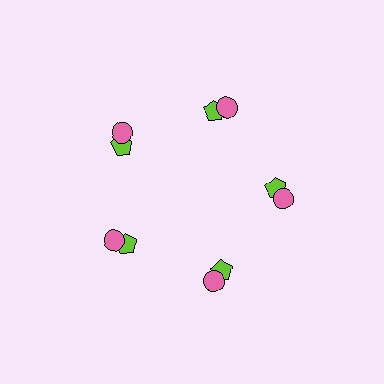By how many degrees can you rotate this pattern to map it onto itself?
The pattern maps onto itself every 72 degrees of rotation.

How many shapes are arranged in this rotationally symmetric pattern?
There are 10 shapes, arranged in 5 groups of 2.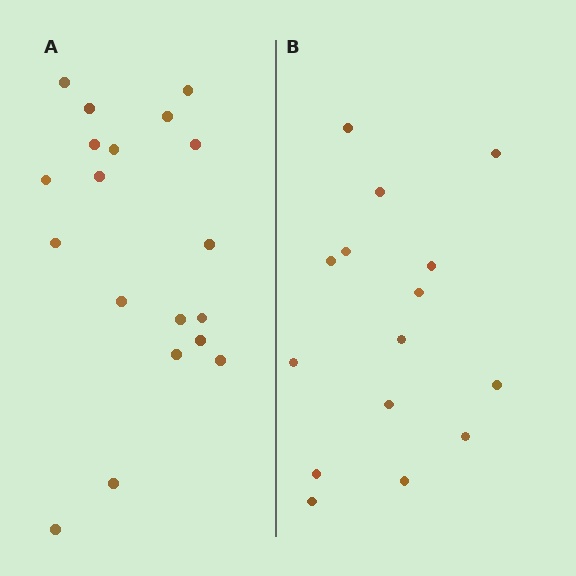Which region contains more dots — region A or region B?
Region A (the left region) has more dots.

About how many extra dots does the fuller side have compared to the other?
Region A has about 4 more dots than region B.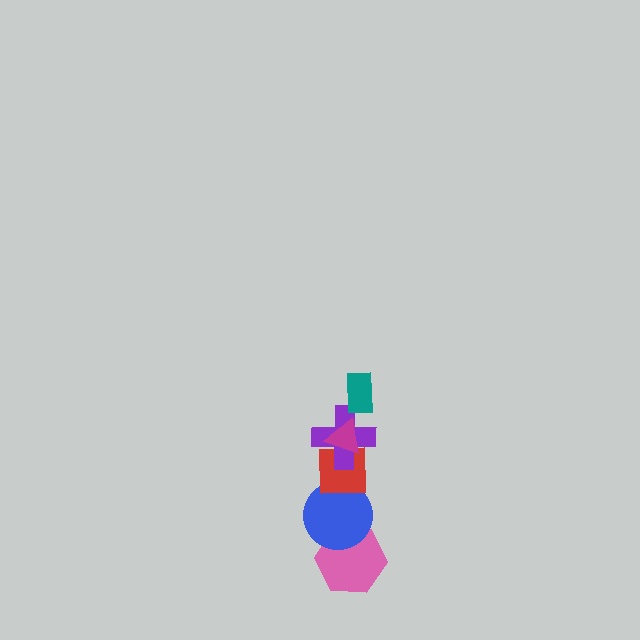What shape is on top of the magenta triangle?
The teal rectangle is on top of the magenta triangle.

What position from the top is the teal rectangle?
The teal rectangle is 1st from the top.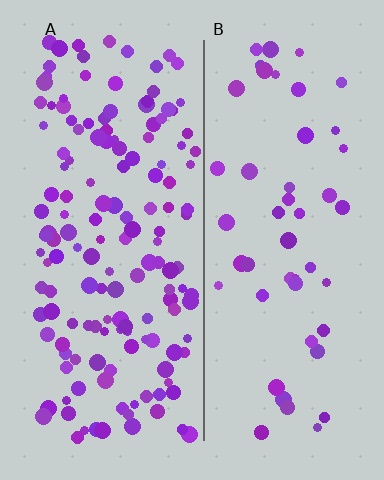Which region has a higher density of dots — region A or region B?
A (the left).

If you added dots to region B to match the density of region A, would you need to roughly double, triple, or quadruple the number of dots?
Approximately triple.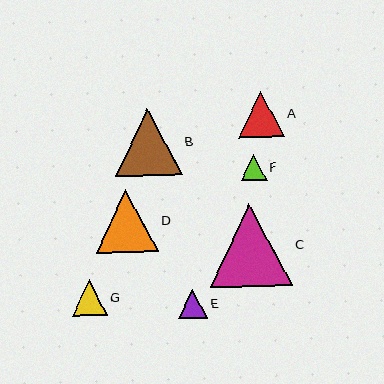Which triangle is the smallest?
Triangle F is the smallest with a size of approximately 25 pixels.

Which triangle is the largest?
Triangle C is the largest with a size of approximately 83 pixels.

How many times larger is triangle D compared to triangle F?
Triangle D is approximately 2.5 times the size of triangle F.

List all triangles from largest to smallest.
From largest to smallest: C, B, D, A, G, E, F.